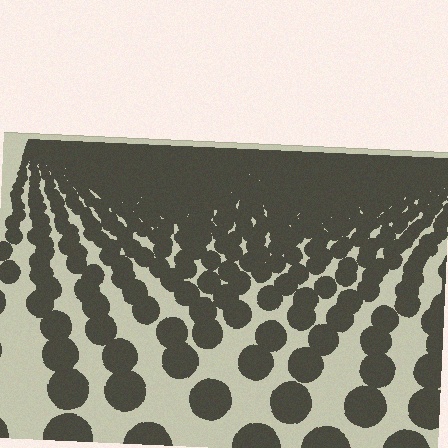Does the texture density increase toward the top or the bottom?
Density increases toward the top.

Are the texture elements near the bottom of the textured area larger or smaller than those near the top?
Larger. Near the bottom, elements are closer to the viewer and appear at a bigger on-screen size.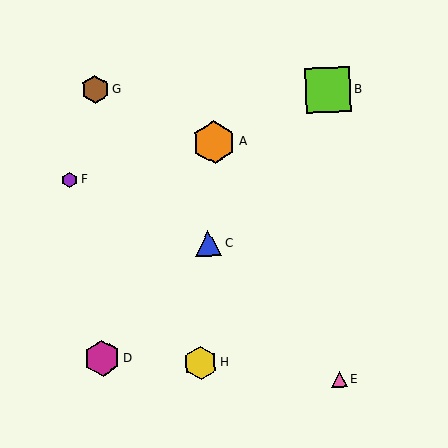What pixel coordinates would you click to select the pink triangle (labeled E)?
Click at (340, 379) to select the pink triangle E.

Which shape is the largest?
The lime square (labeled B) is the largest.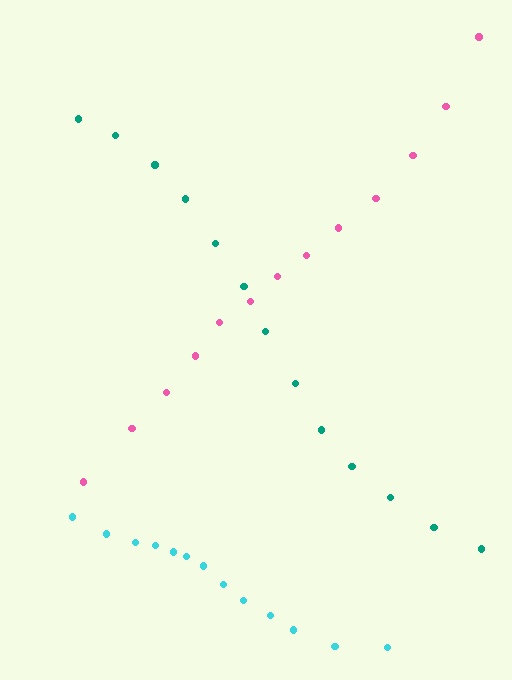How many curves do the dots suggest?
There are 3 distinct paths.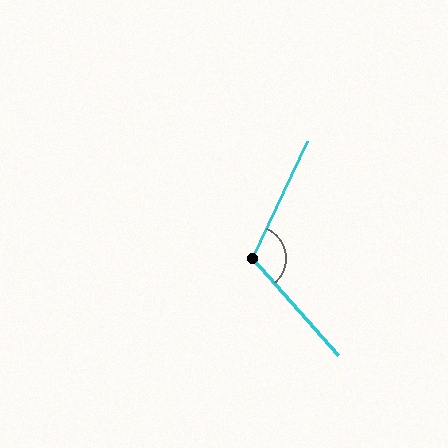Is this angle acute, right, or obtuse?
It is obtuse.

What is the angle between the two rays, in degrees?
Approximately 113 degrees.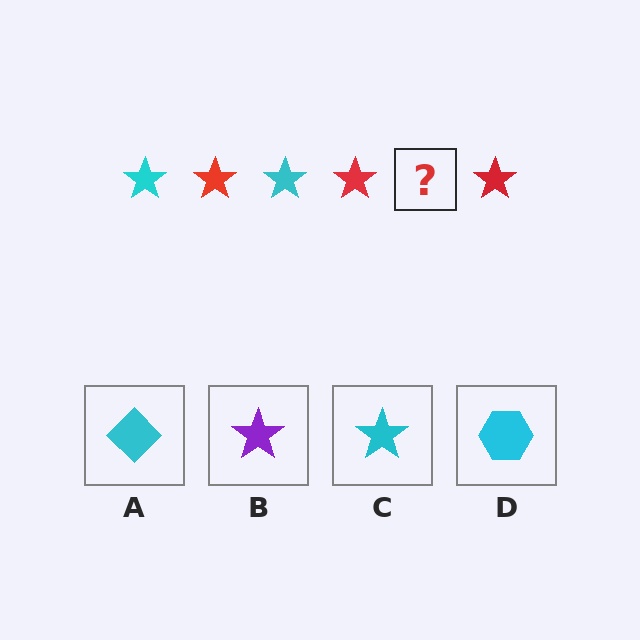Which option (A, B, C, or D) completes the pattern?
C.